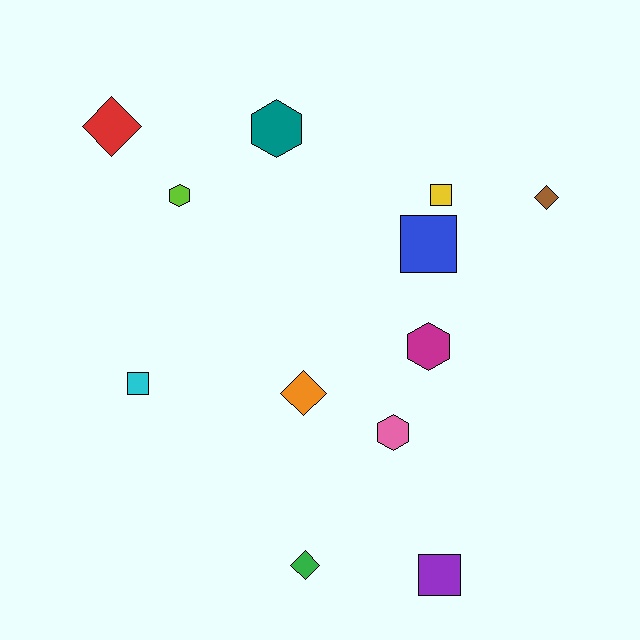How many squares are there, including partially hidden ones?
There are 4 squares.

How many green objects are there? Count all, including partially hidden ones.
There is 1 green object.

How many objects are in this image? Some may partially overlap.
There are 12 objects.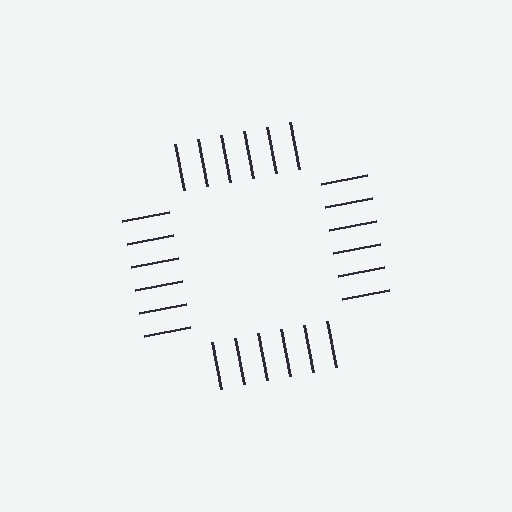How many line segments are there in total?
24 — 6 along each of the 4 edges.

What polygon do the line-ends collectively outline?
An illusory square — the line segments terminate on its edges but no continuous stroke is drawn.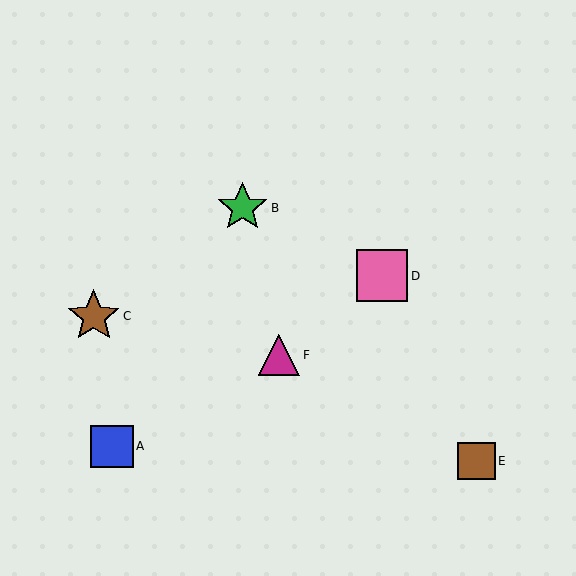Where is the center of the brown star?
The center of the brown star is at (94, 316).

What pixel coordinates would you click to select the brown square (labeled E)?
Click at (477, 461) to select the brown square E.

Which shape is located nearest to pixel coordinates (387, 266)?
The pink square (labeled D) at (382, 276) is nearest to that location.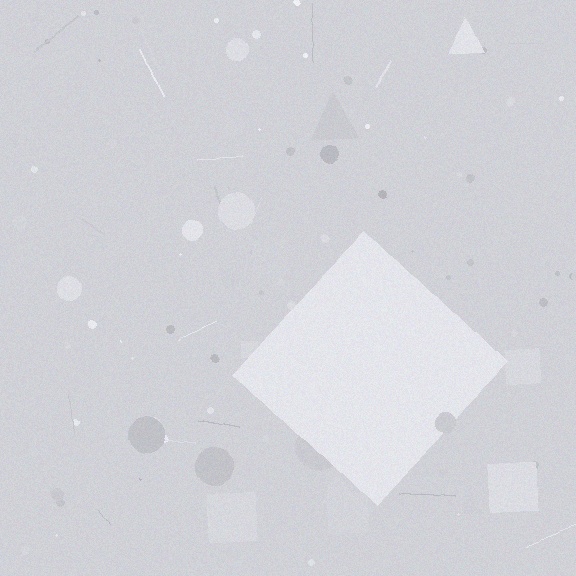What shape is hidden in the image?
A diamond is hidden in the image.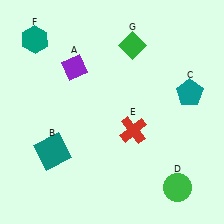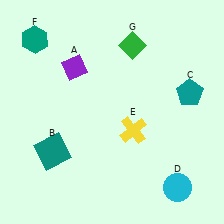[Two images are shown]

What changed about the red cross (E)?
In Image 1, E is red. In Image 2, it changed to yellow.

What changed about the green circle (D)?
In Image 1, D is green. In Image 2, it changed to cyan.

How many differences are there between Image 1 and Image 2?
There are 2 differences between the two images.